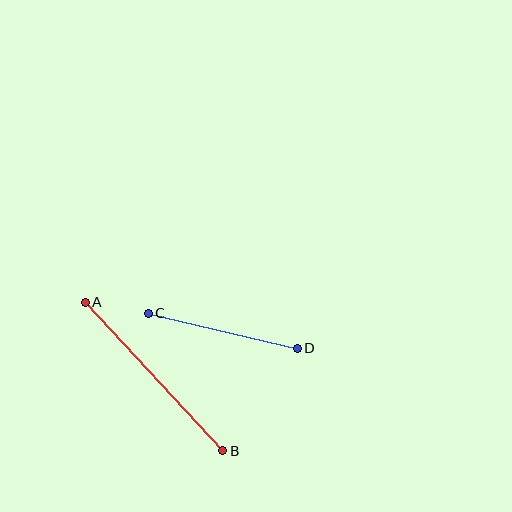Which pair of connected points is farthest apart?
Points A and B are farthest apart.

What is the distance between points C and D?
The distance is approximately 153 pixels.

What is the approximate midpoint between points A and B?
The midpoint is at approximately (154, 377) pixels.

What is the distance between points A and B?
The distance is approximately 203 pixels.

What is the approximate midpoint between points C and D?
The midpoint is at approximately (223, 331) pixels.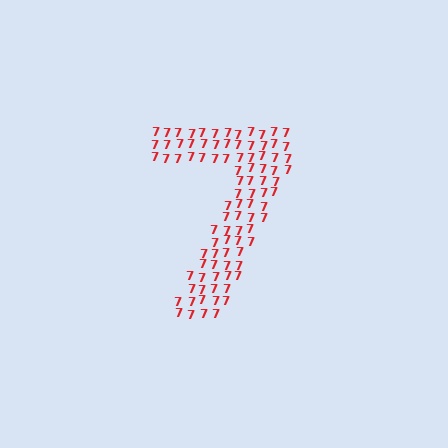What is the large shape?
The large shape is the digit 7.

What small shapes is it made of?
It is made of small digit 7's.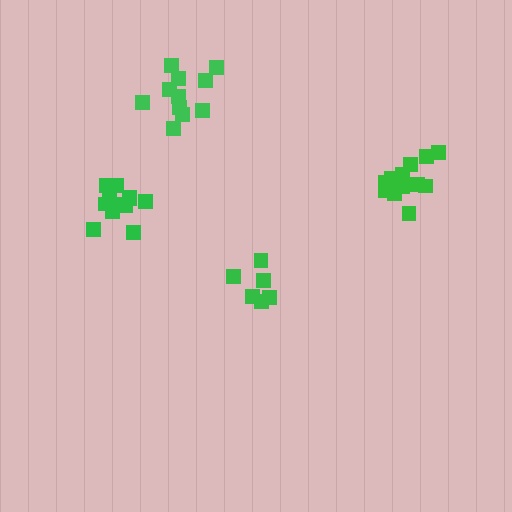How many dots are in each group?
Group 1: 6 dots, Group 2: 12 dots, Group 3: 11 dots, Group 4: 12 dots (41 total).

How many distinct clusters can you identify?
There are 4 distinct clusters.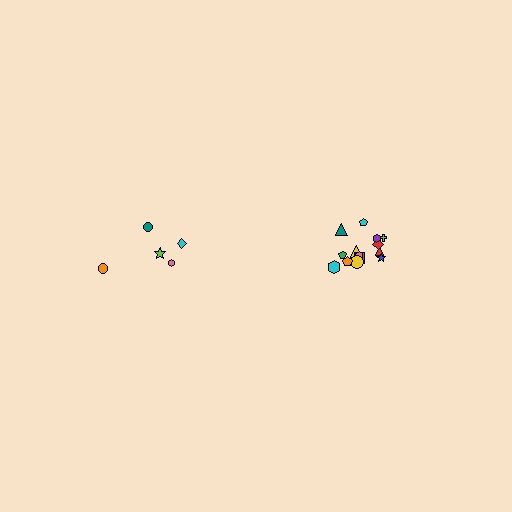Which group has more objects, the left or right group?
The right group.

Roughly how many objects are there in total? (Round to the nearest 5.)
Roughly 20 objects in total.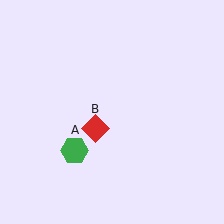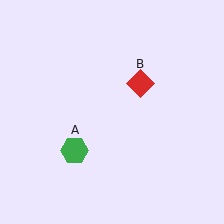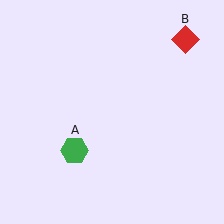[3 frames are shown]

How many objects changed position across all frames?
1 object changed position: red diamond (object B).